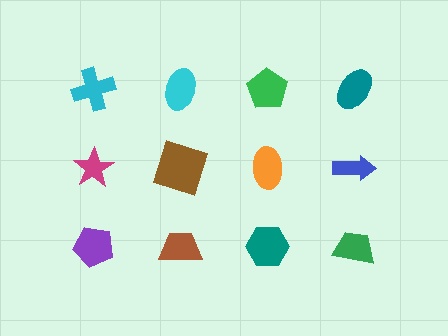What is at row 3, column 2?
A brown trapezoid.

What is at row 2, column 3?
An orange ellipse.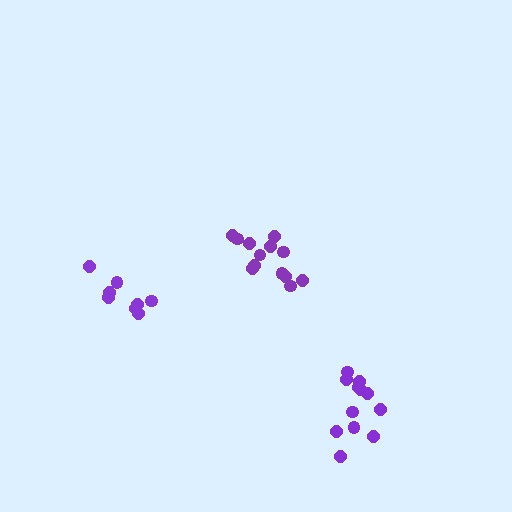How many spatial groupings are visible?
There are 3 spatial groupings.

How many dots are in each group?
Group 1: 13 dots, Group 2: 12 dots, Group 3: 8 dots (33 total).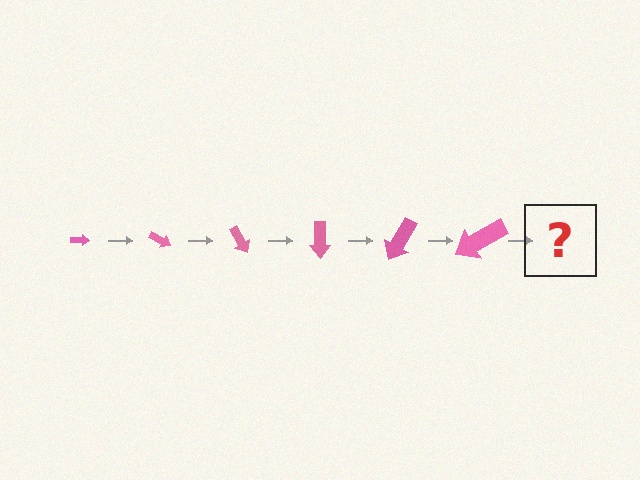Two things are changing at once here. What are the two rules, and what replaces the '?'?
The two rules are that the arrow grows larger each step and it rotates 30 degrees each step. The '?' should be an arrow, larger than the previous one and rotated 180 degrees from the start.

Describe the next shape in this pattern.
It should be an arrow, larger than the previous one and rotated 180 degrees from the start.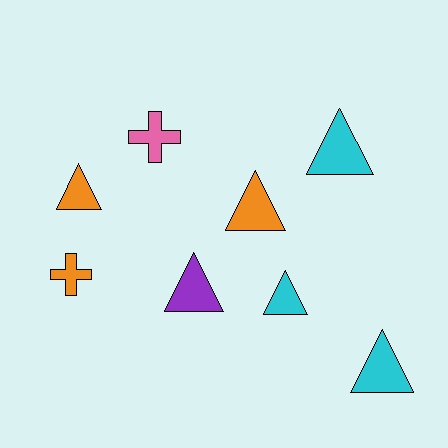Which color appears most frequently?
Cyan, with 3 objects.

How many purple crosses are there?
There are no purple crosses.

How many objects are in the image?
There are 8 objects.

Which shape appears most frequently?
Triangle, with 6 objects.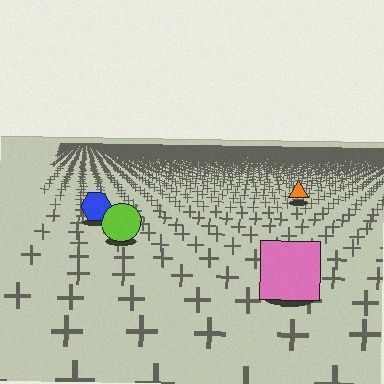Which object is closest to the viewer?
The pink square is closest. The texture marks near it are larger and more spread out.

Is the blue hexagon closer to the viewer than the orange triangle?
Yes. The blue hexagon is closer — you can tell from the texture gradient: the ground texture is coarser near it.